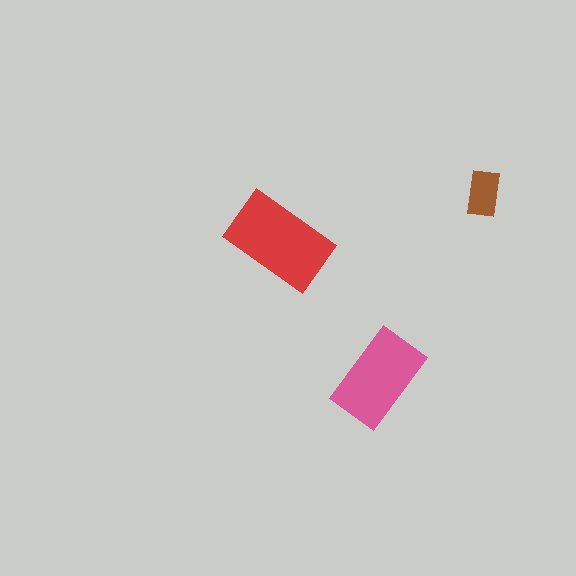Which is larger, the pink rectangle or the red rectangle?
The red one.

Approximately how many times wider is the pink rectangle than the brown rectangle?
About 2 times wider.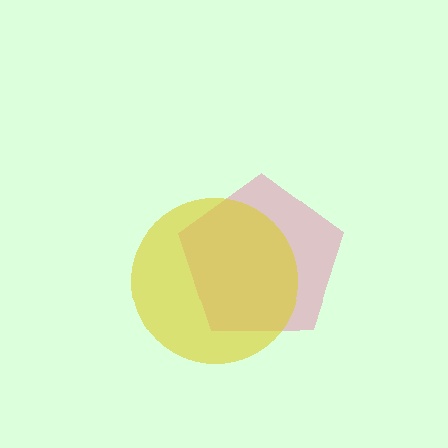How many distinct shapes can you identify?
There are 2 distinct shapes: a pink pentagon, a yellow circle.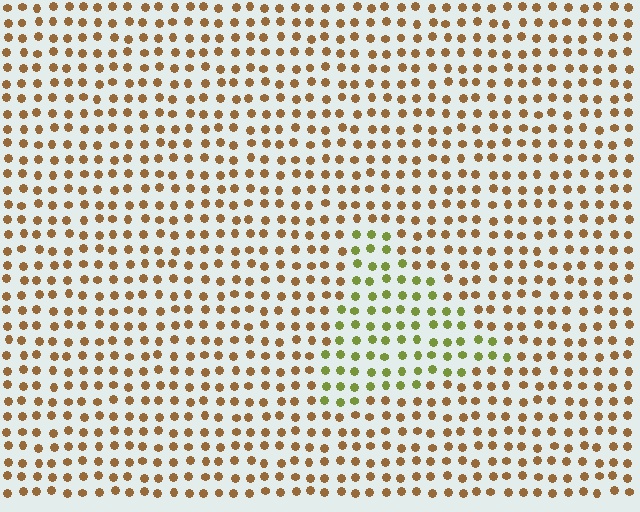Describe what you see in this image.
The image is filled with small brown elements in a uniform arrangement. A triangle-shaped region is visible where the elements are tinted to a slightly different hue, forming a subtle color boundary.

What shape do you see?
I see a triangle.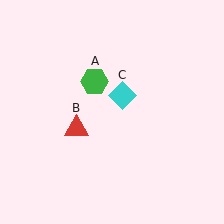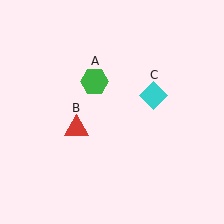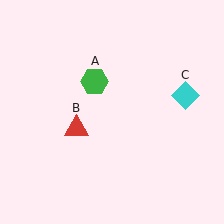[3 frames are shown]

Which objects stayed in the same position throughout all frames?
Green hexagon (object A) and red triangle (object B) remained stationary.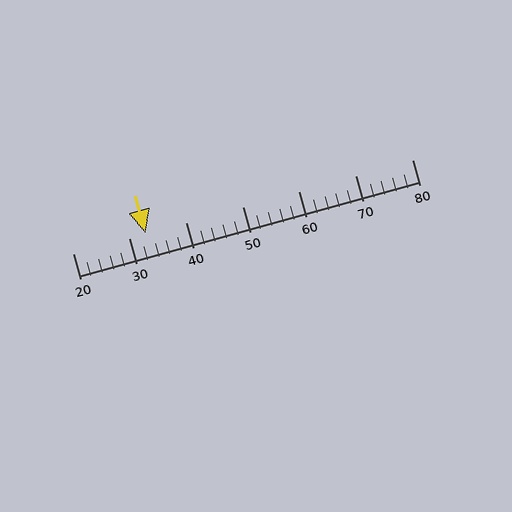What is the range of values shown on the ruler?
The ruler shows values from 20 to 80.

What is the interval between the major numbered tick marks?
The major tick marks are spaced 10 units apart.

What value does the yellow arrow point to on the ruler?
The yellow arrow points to approximately 33.